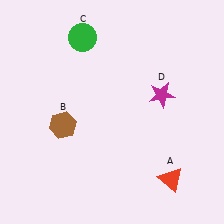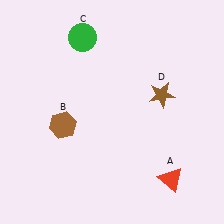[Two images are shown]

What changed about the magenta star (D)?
In Image 1, D is magenta. In Image 2, it changed to brown.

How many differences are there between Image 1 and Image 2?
There is 1 difference between the two images.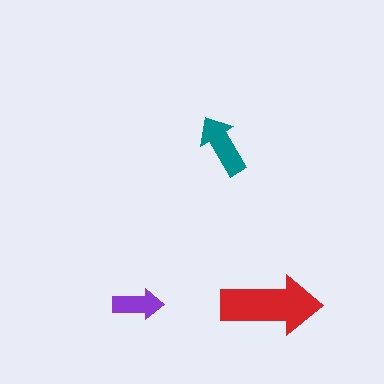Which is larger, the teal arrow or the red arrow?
The red one.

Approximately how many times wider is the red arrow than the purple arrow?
About 2 times wider.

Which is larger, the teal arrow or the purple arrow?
The teal one.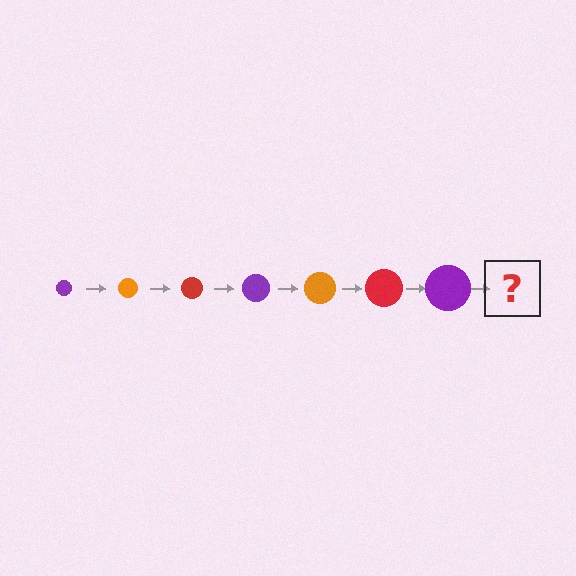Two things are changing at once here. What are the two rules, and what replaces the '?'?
The two rules are that the circle grows larger each step and the color cycles through purple, orange, and red. The '?' should be an orange circle, larger than the previous one.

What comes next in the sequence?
The next element should be an orange circle, larger than the previous one.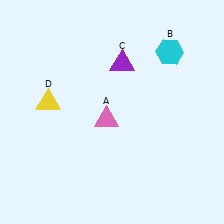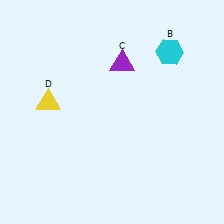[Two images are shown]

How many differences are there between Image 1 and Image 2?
There is 1 difference between the two images.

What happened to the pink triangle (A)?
The pink triangle (A) was removed in Image 2. It was in the bottom-left area of Image 1.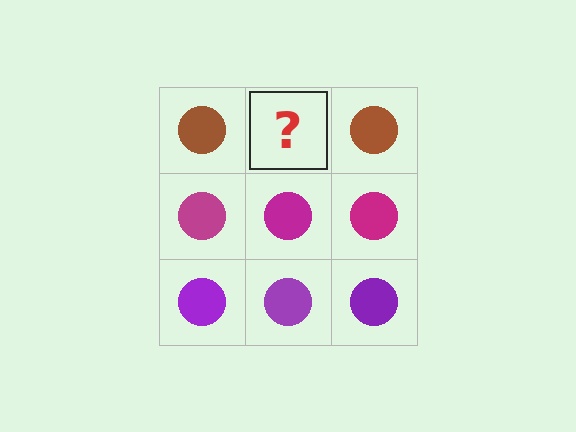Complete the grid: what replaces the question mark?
The question mark should be replaced with a brown circle.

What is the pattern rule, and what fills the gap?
The rule is that each row has a consistent color. The gap should be filled with a brown circle.